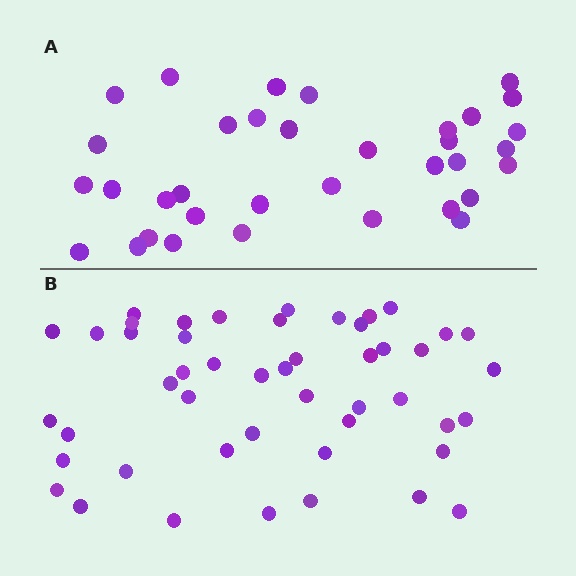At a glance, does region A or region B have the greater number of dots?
Region B (the bottom region) has more dots.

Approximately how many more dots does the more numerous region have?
Region B has approximately 15 more dots than region A.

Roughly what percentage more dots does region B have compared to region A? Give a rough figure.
About 35% more.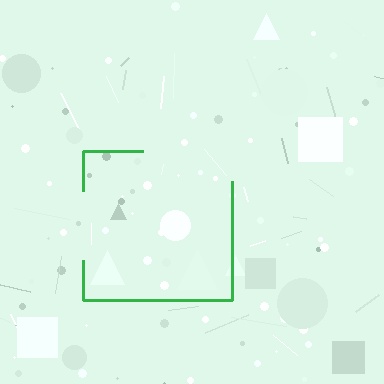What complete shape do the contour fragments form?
The contour fragments form a square.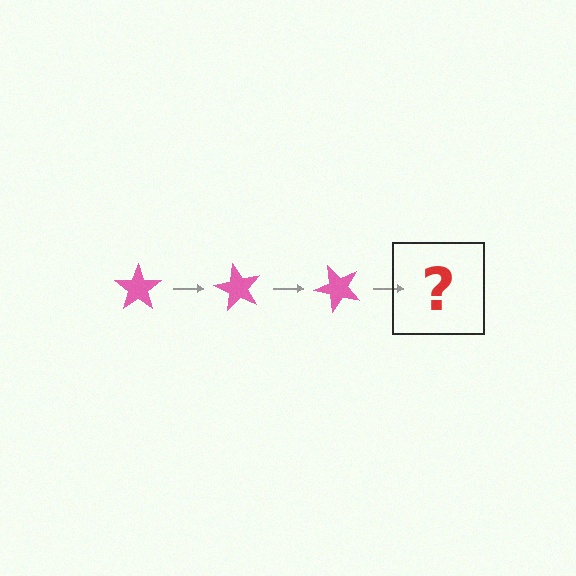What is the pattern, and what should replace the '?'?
The pattern is that the star rotates 60 degrees each step. The '?' should be a pink star rotated 180 degrees.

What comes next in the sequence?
The next element should be a pink star rotated 180 degrees.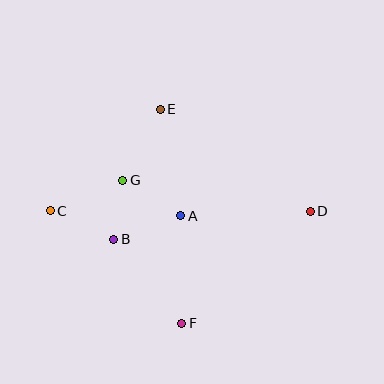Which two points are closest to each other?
Points B and G are closest to each other.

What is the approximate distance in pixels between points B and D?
The distance between B and D is approximately 199 pixels.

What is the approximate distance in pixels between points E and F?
The distance between E and F is approximately 215 pixels.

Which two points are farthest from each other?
Points C and D are farthest from each other.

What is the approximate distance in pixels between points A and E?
The distance between A and E is approximately 109 pixels.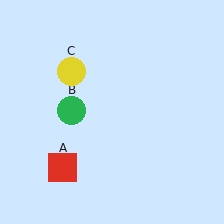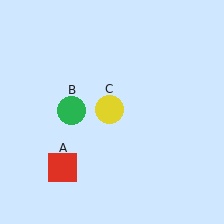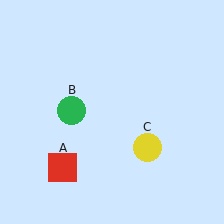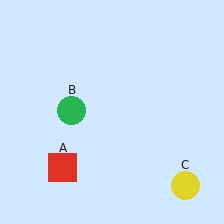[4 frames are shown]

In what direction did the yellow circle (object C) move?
The yellow circle (object C) moved down and to the right.